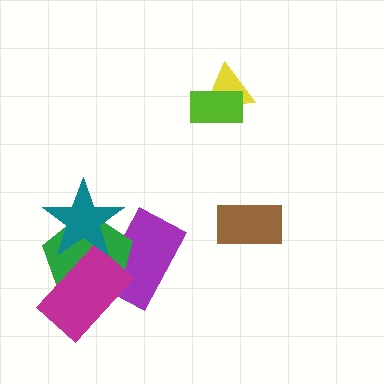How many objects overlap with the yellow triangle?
1 object overlaps with the yellow triangle.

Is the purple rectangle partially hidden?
Yes, it is partially covered by another shape.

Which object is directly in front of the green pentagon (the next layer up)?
The magenta rectangle is directly in front of the green pentagon.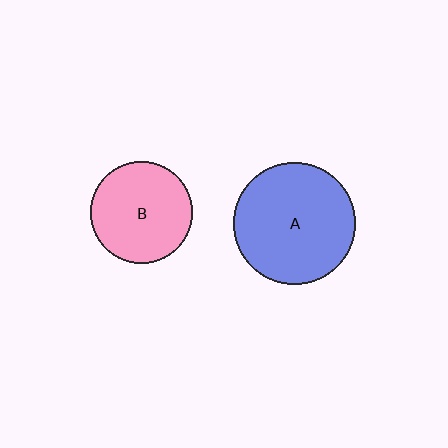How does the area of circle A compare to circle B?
Approximately 1.4 times.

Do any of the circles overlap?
No, none of the circles overlap.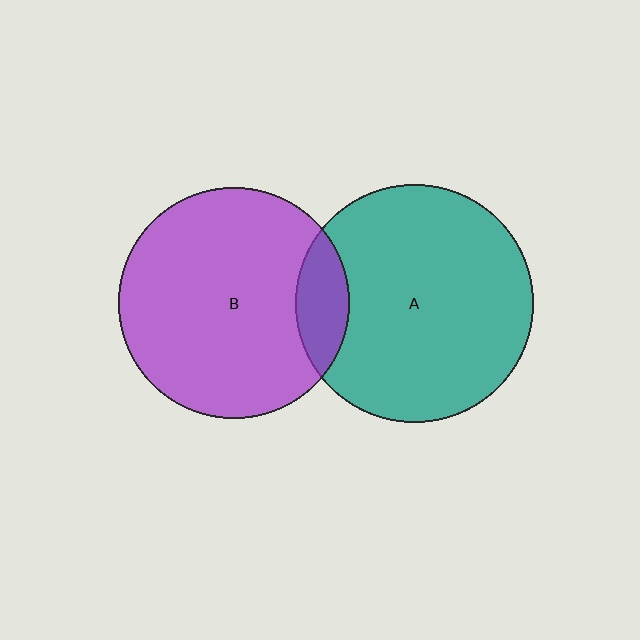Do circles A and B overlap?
Yes.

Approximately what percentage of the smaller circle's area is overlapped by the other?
Approximately 15%.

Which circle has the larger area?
Circle A (teal).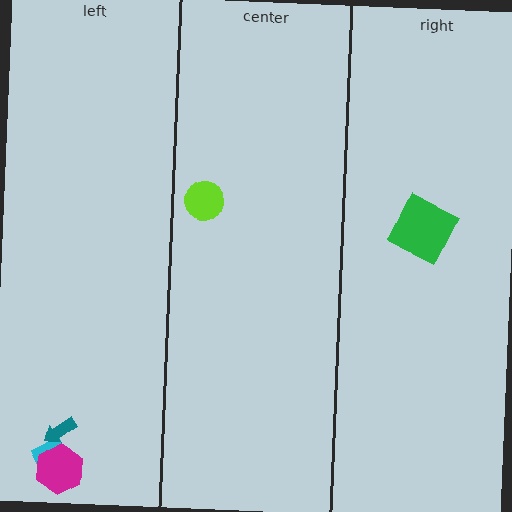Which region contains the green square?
The right region.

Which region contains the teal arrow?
The left region.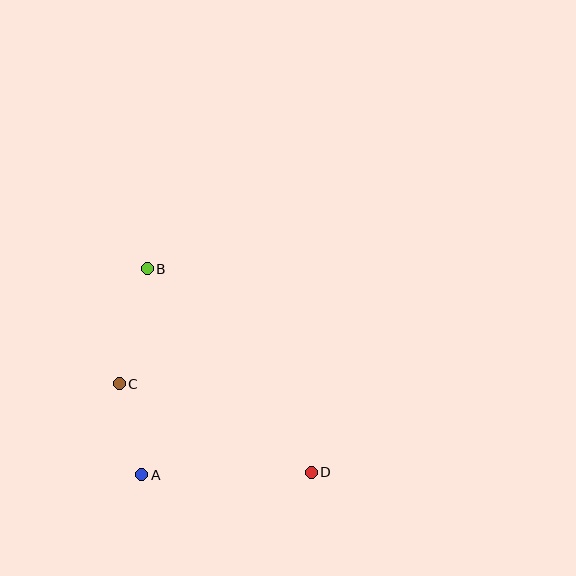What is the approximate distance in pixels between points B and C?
The distance between B and C is approximately 118 pixels.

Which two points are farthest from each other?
Points B and D are farthest from each other.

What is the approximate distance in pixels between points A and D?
The distance between A and D is approximately 169 pixels.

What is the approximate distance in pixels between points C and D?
The distance between C and D is approximately 211 pixels.